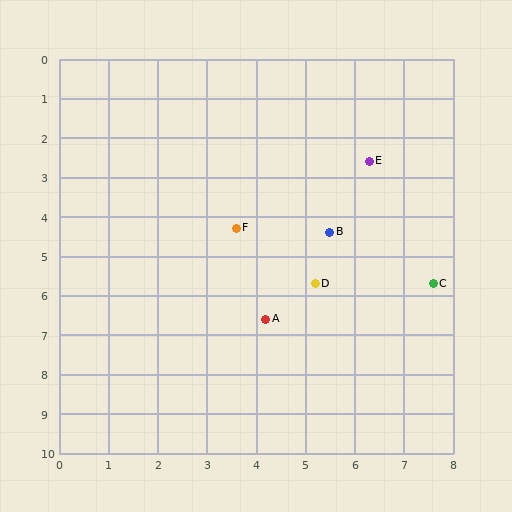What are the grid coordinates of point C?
Point C is at approximately (7.6, 5.7).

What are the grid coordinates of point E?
Point E is at approximately (6.3, 2.6).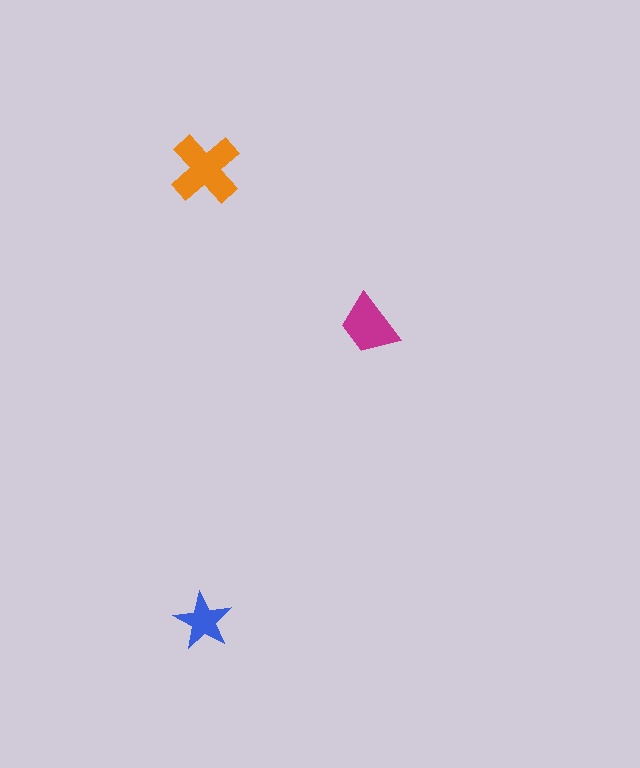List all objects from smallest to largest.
The blue star, the magenta trapezoid, the orange cross.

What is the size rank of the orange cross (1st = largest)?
1st.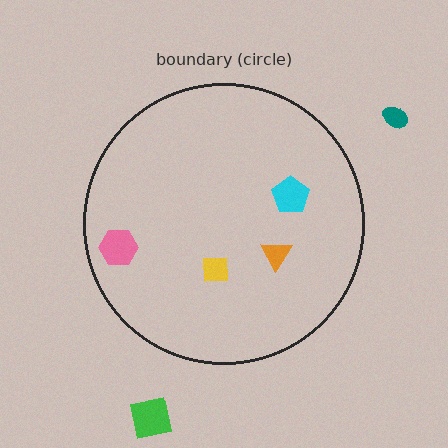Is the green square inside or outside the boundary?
Outside.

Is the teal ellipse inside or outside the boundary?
Outside.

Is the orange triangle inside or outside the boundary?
Inside.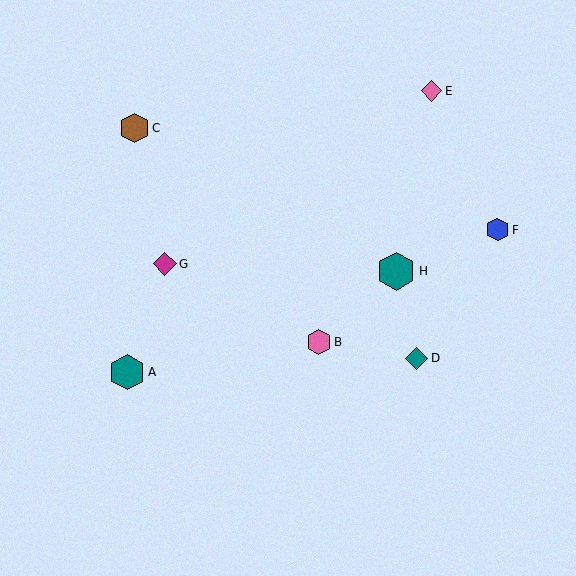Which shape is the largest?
The teal hexagon (labeled H) is the largest.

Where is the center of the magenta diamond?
The center of the magenta diamond is at (165, 264).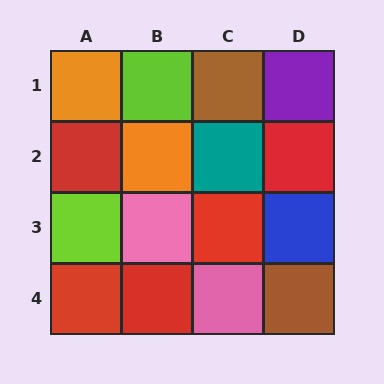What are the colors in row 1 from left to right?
Orange, lime, brown, purple.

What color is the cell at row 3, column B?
Pink.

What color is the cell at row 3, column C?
Red.